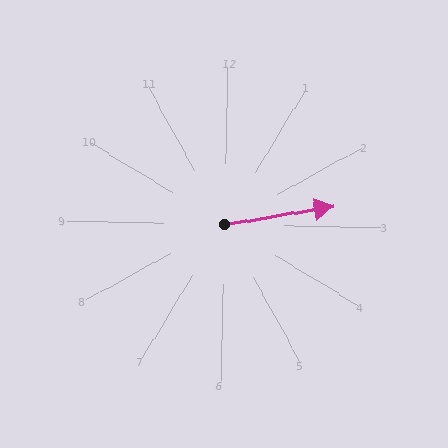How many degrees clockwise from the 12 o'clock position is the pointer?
Approximately 80 degrees.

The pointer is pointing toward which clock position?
Roughly 3 o'clock.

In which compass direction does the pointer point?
East.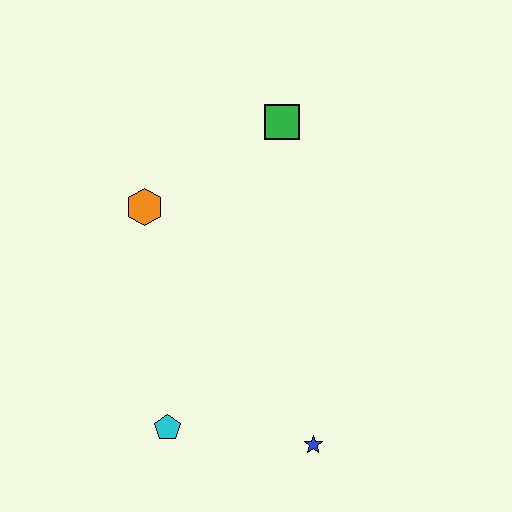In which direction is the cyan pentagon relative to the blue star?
The cyan pentagon is to the left of the blue star.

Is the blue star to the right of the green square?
Yes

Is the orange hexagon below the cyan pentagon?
No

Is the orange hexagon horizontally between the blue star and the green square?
No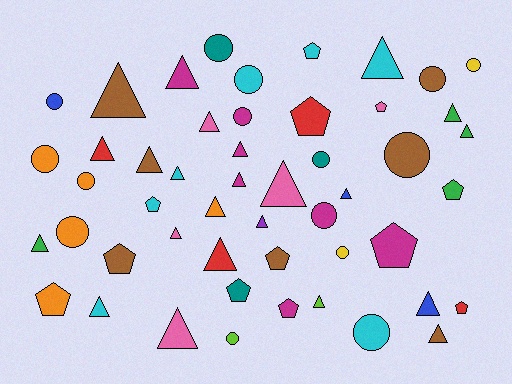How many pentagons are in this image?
There are 12 pentagons.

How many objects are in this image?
There are 50 objects.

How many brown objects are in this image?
There are 7 brown objects.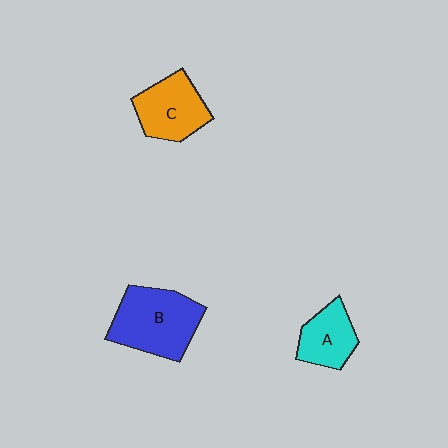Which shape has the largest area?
Shape B (blue).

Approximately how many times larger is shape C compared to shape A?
Approximately 1.3 times.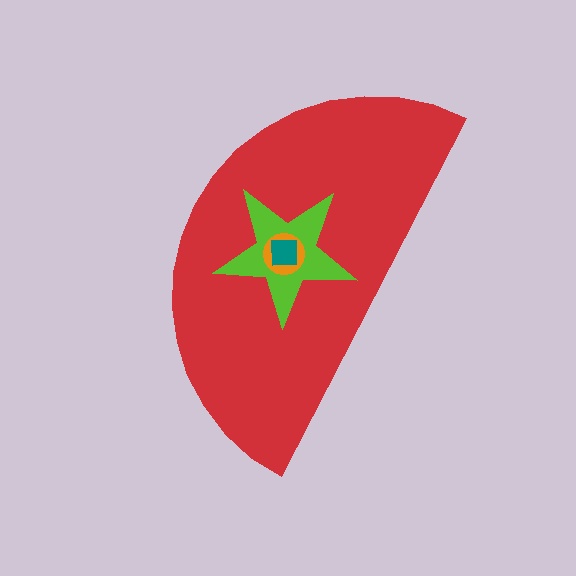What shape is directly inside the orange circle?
The teal square.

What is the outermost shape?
The red semicircle.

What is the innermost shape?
The teal square.